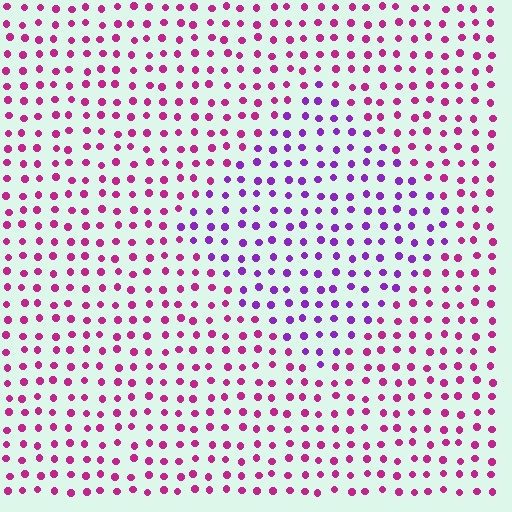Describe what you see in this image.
The image is filled with small magenta elements in a uniform arrangement. A diamond-shaped region is visible where the elements are tinted to a slightly different hue, forming a subtle color boundary.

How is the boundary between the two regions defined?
The boundary is defined purely by a slight shift in hue (about 41 degrees). Spacing, size, and orientation are identical on both sides.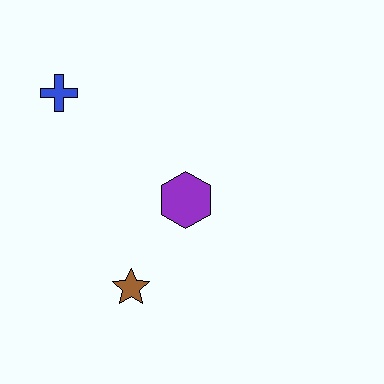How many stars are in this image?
There is 1 star.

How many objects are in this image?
There are 3 objects.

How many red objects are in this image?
There are no red objects.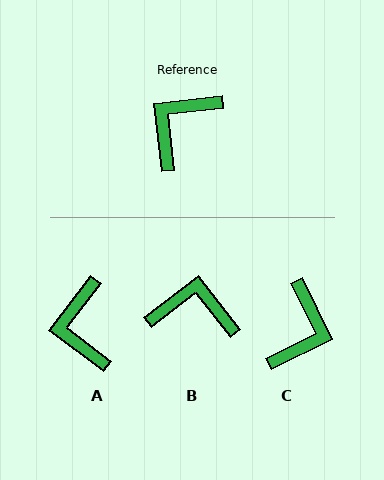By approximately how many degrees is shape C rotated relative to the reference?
Approximately 160 degrees clockwise.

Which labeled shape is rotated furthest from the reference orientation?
C, about 160 degrees away.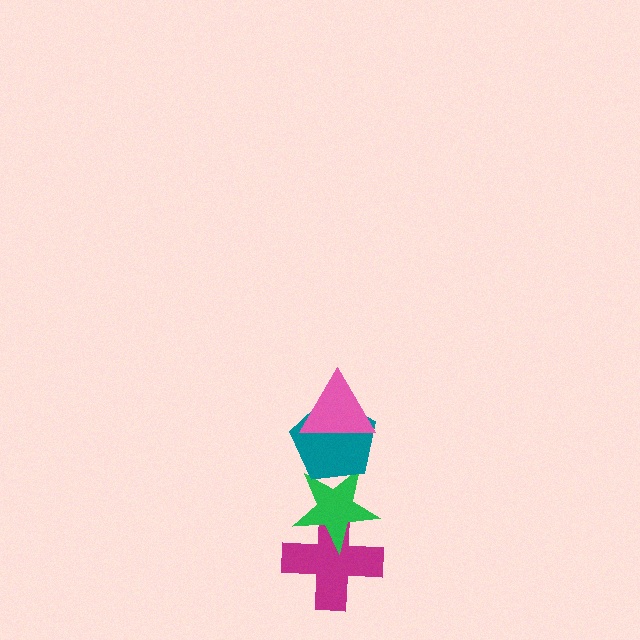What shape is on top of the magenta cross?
The green star is on top of the magenta cross.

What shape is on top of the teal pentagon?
The pink triangle is on top of the teal pentagon.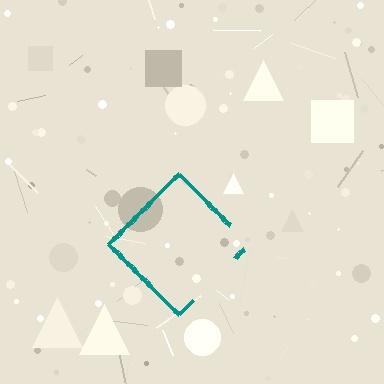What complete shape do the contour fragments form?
The contour fragments form a diamond.